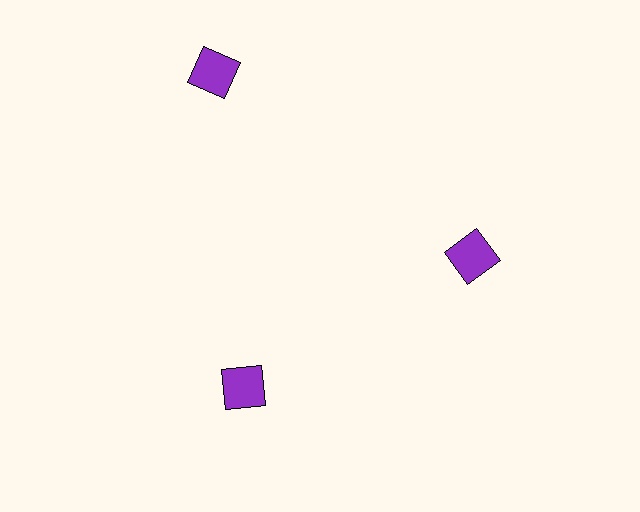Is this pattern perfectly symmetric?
No. The 3 purple squares are arranged in a ring, but one element near the 11 o'clock position is pushed outward from the center, breaking the 3-fold rotational symmetry.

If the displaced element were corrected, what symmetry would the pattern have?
It would have 3-fold rotational symmetry — the pattern would map onto itself every 120 degrees.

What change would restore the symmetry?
The symmetry would be restored by moving it inward, back onto the ring so that all 3 squares sit at equal angles and equal distance from the center.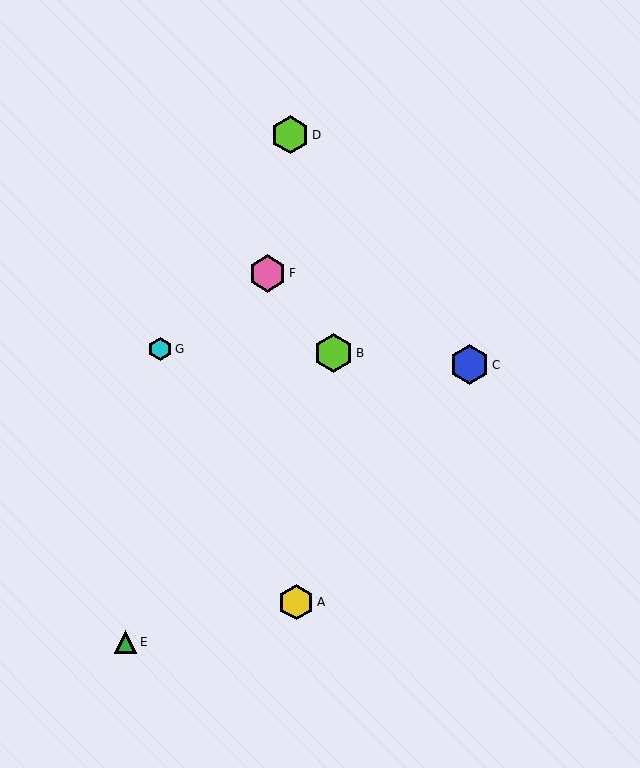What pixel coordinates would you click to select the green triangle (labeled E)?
Click at (125, 642) to select the green triangle E.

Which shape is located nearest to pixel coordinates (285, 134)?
The lime hexagon (labeled D) at (291, 135) is nearest to that location.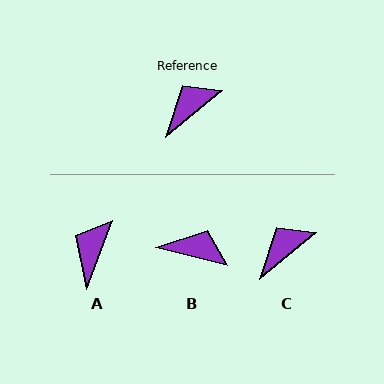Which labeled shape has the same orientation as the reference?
C.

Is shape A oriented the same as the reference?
No, it is off by about 30 degrees.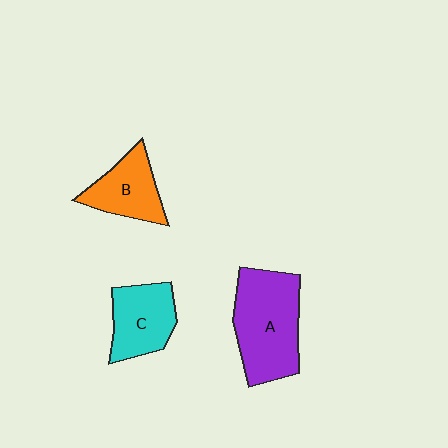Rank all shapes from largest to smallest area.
From largest to smallest: A (purple), C (cyan), B (orange).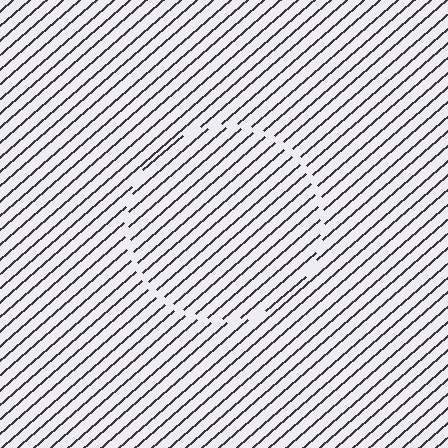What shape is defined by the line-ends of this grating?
An illusory circle. The interior of the shape contains the same grating, shifted by half a period — the contour is defined by the phase discontinuity where line-ends from the inner and outer gratings abut.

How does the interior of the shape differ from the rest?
The interior of the shape contains the same grating, shifted by half a period — the contour is defined by the phase discontinuity where line-ends from the inner and outer gratings abut.